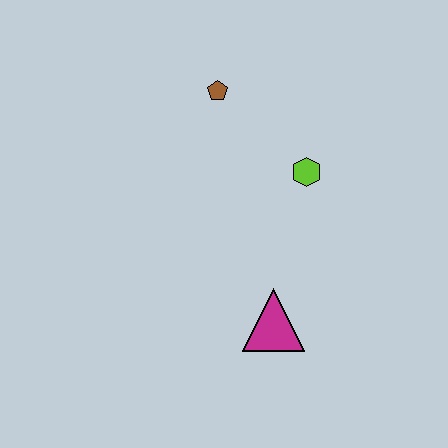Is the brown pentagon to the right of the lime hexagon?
No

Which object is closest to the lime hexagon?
The brown pentagon is closest to the lime hexagon.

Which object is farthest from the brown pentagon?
The magenta triangle is farthest from the brown pentagon.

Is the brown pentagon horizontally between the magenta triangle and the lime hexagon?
No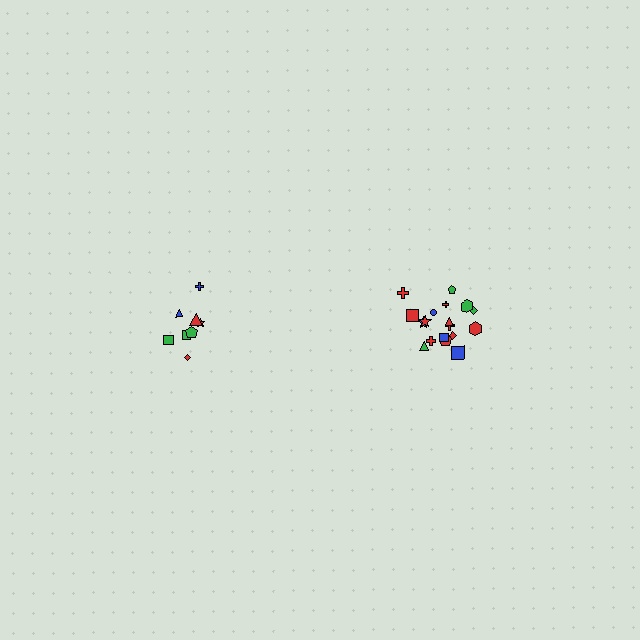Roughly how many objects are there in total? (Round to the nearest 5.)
Roughly 25 objects in total.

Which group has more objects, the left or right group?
The right group.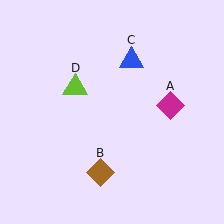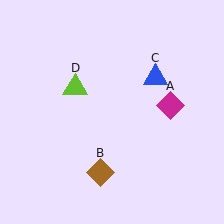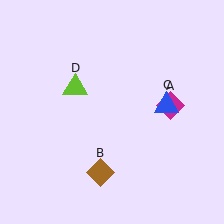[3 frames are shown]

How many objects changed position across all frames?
1 object changed position: blue triangle (object C).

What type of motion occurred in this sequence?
The blue triangle (object C) rotated clockwise around the center of the scene.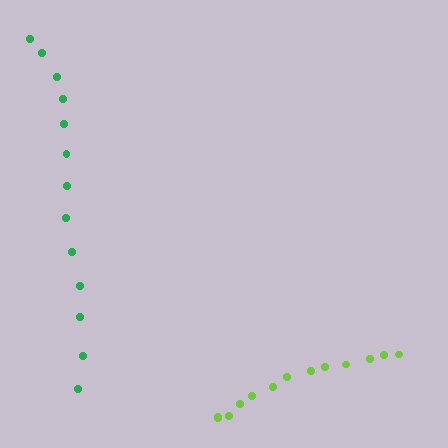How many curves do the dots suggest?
There are 2 distinct paths.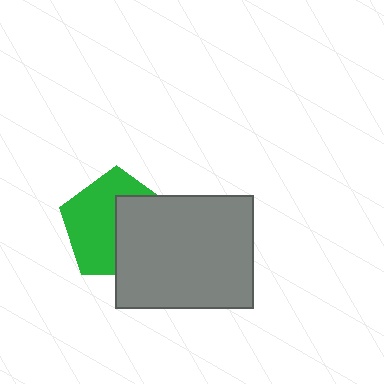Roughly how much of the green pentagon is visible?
About half of it is visible (roughly 56%).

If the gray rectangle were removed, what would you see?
You would see the complete green pentagon.